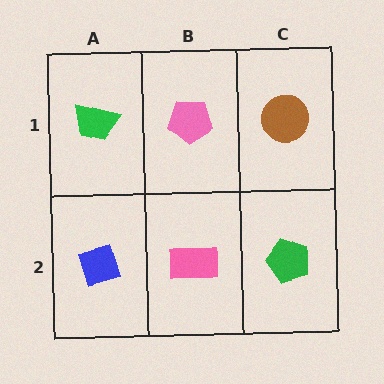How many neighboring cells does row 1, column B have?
3.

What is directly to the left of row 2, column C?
A pink rectangle.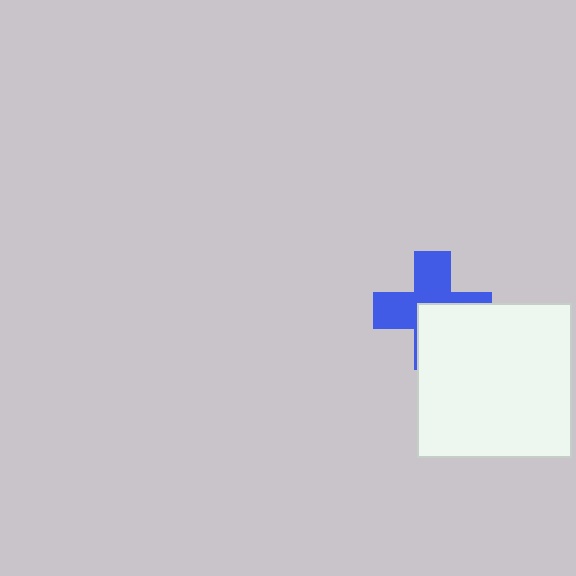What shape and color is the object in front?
The object in front is a white rectangle.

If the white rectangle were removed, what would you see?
You would see the complete blue cross.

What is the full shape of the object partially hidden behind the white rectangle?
The partially hidden object is a blue cross.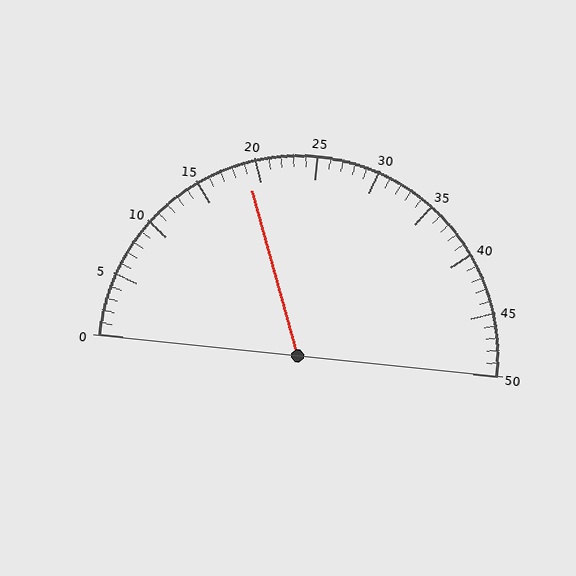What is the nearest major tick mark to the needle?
The nearest major tick mark is 20.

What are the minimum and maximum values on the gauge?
The gauge ranges from 0 to 50.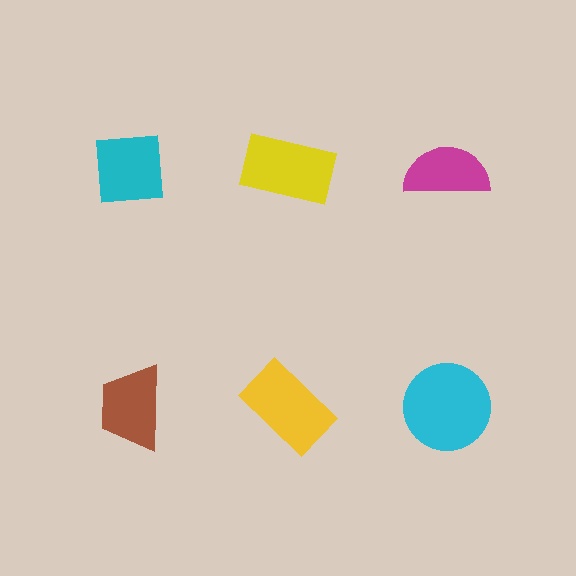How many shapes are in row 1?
3 shapes.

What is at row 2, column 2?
A yellow rectangle.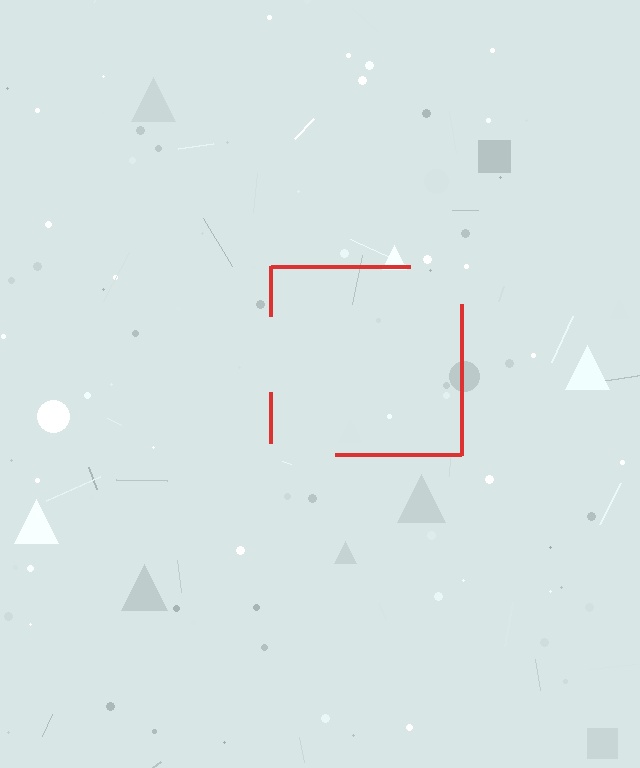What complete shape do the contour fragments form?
The contour fragments form a square.